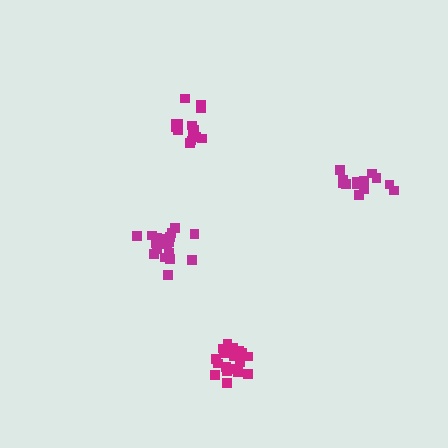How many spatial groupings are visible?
There are 4 spatial groupings.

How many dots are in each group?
Group 1: 20 dots, Group 2: 16 dots, Group 3: 15 dots, Group 4: 20 dots (71 total).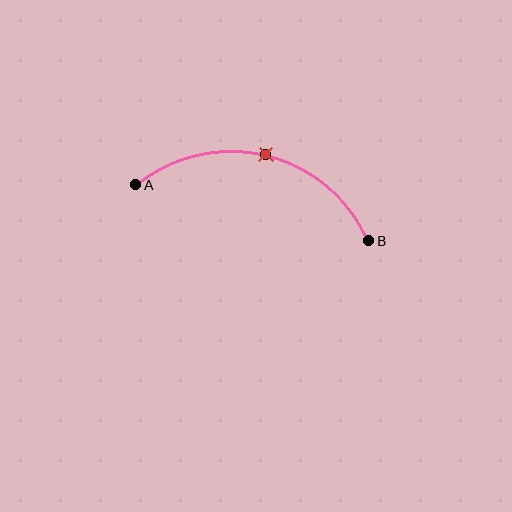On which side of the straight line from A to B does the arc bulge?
The arc bulges above the straight line connecting A and B.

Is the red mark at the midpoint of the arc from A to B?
Yes. The red mark lies on the arc at equal arc-length from both A and B — it is the arc midpoint.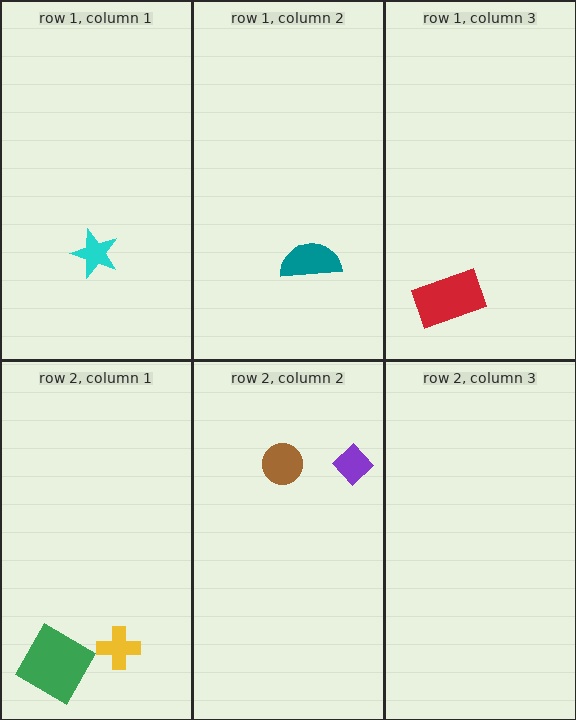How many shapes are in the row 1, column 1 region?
1.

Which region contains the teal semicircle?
The row 1, column 2 region.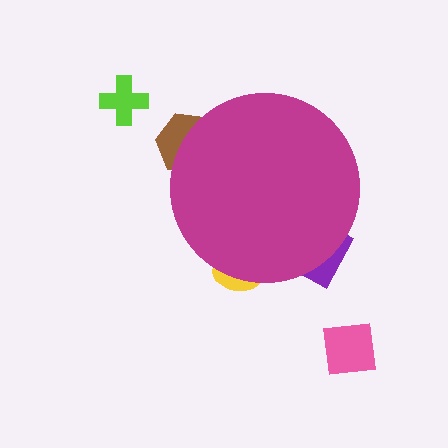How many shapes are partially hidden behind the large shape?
3 shapes are partially hidden.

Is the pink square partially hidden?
No, the pink square is fully visible.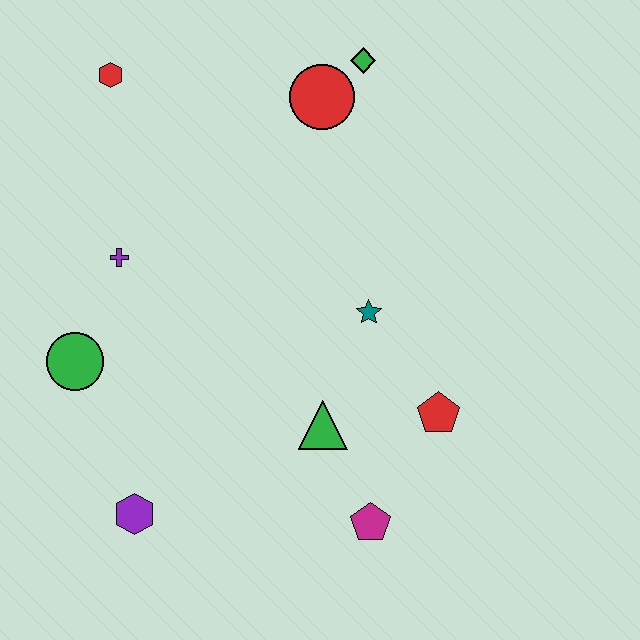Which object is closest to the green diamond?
The red circle is closest to the green diamond.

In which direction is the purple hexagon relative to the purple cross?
The purple hexagon is below the purple cross.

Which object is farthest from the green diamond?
The purple hexagon is farthest from the green diamond.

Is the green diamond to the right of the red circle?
Yes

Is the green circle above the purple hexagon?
Yes